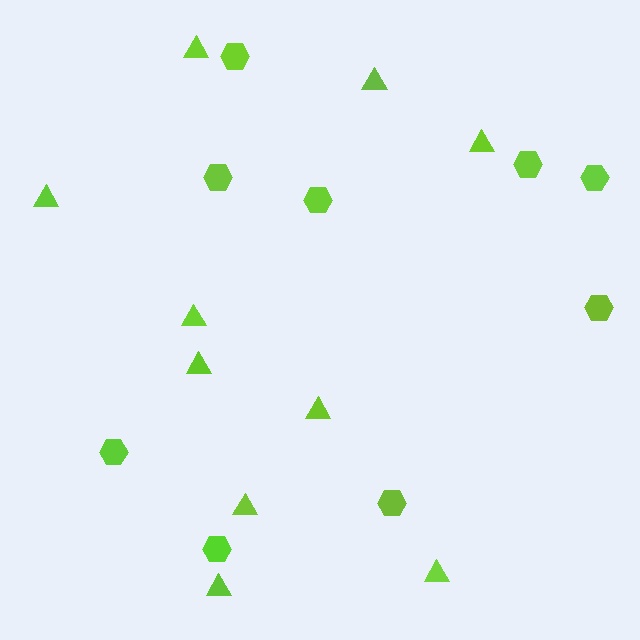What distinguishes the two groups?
There are 2 groups: one group of triangles (10) and one group of hexagons (9).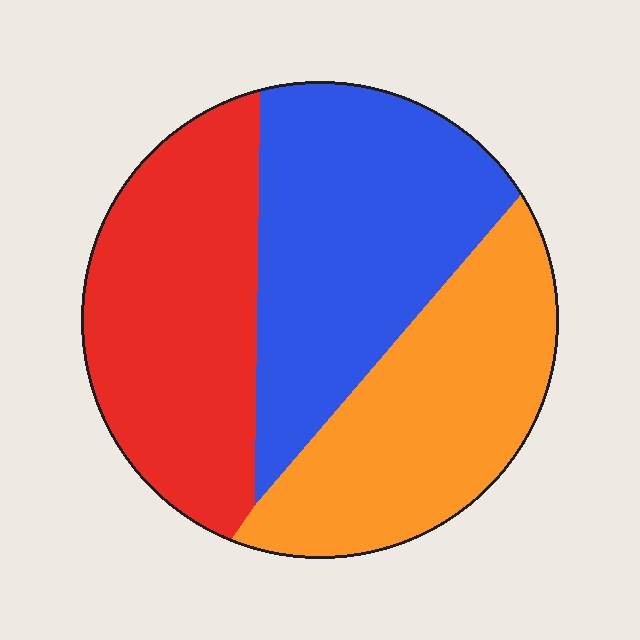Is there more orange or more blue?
Blue.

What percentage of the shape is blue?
Blue takes up about three eighths (3/8) of the shape.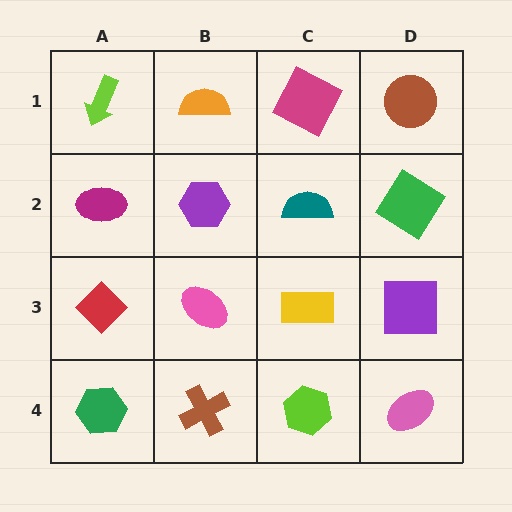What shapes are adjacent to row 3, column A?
A magenta ellipse (row 2, column A), a green hexagon (row 4, column A), a pink ellipse (row 3, column B).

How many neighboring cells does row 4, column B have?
3.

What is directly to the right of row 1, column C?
A brown circle.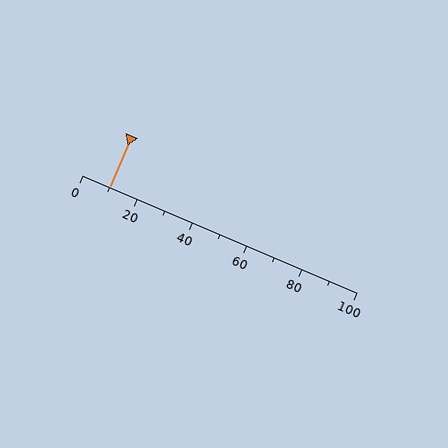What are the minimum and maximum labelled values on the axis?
The axis runs from 0 to 100.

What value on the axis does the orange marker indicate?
The marker indicates approximately 10.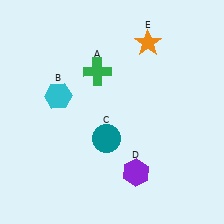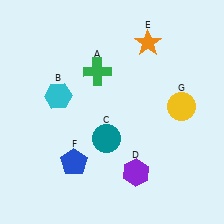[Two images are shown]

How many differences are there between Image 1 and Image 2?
There are 2 differences between the two images.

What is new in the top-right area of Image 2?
A yellow circle (G) was added in the top-right area of Image 2.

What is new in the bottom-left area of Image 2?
A blue pentagon (F) was added in the bottom-left area of Image 2.